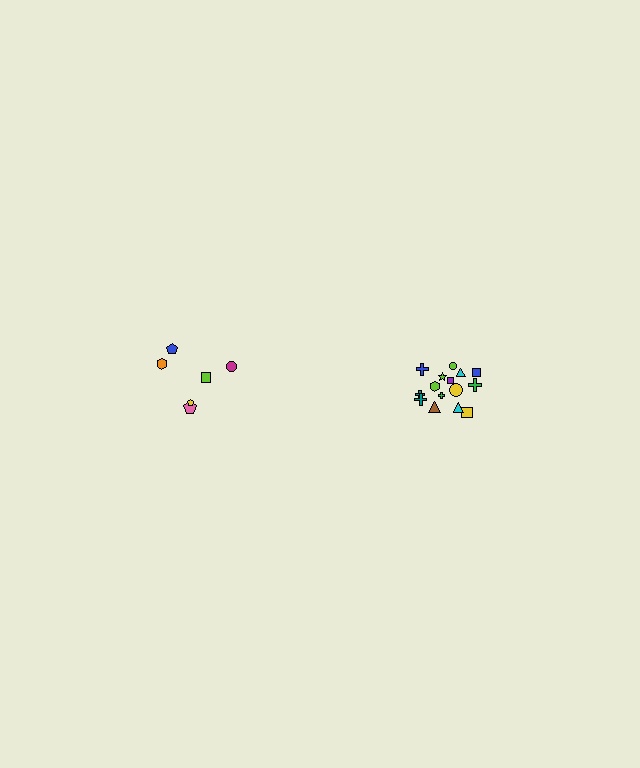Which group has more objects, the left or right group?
The right group.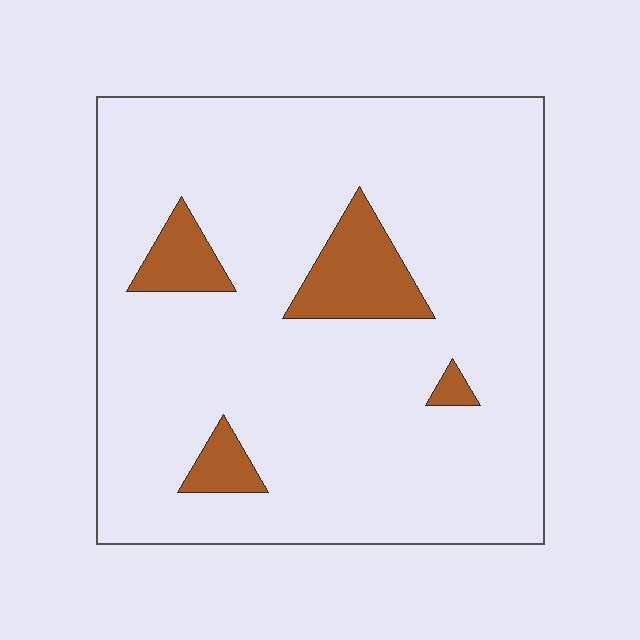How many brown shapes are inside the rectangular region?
4.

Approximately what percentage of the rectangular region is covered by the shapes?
Approximately 10%.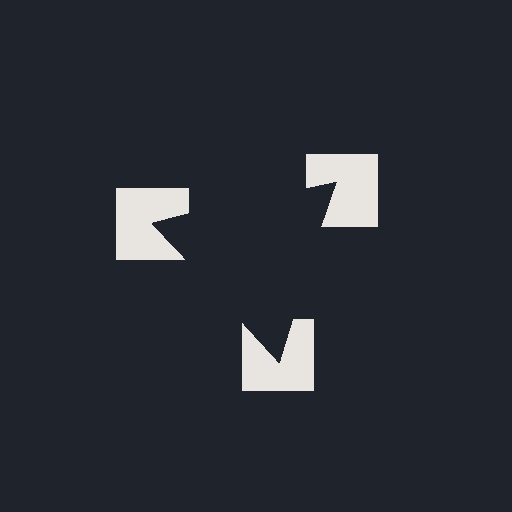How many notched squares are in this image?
There are 3 — one at each vertex of the illusory triangle.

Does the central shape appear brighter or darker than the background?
It typically appears slightly darker than the background, even though no actual brightness change is drawn.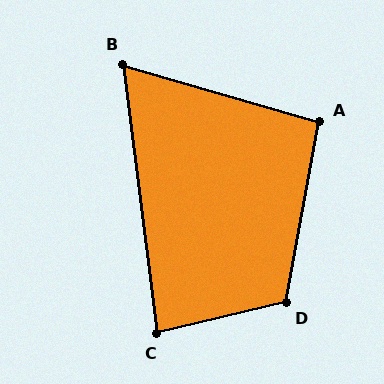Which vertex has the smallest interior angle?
B, at approximately 67 degrees.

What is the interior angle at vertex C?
Approximately 84 degrees (acute).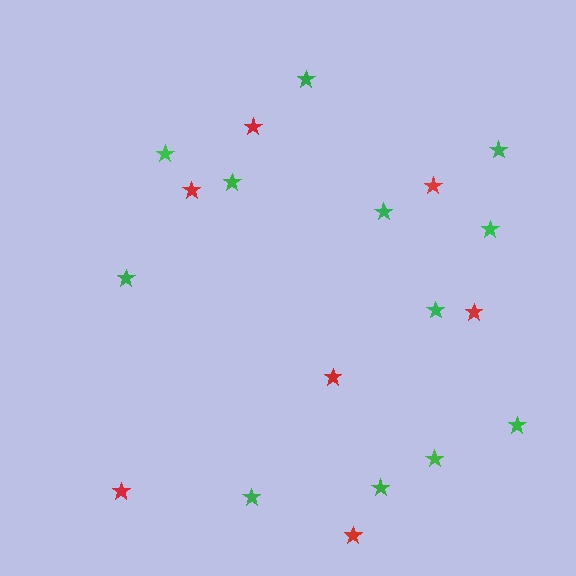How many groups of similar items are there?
There are 2 groups: one group of green stars (12) and one group of red stars (7).